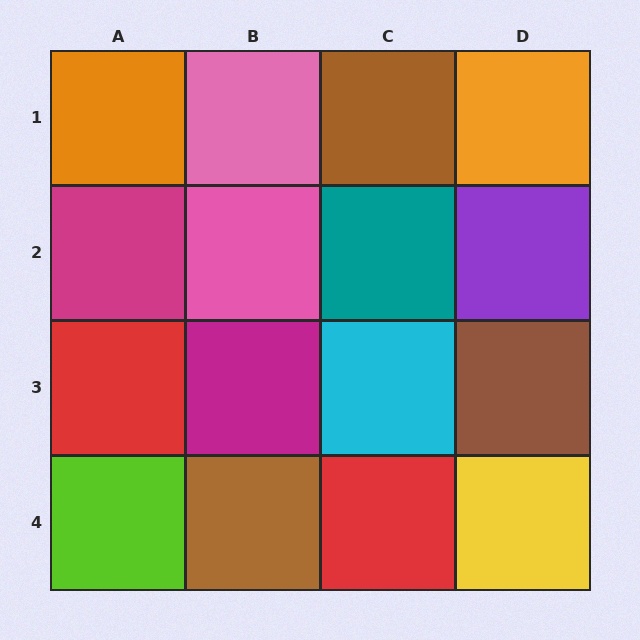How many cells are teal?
1 cell is teal.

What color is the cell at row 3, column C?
Cyan.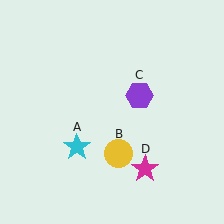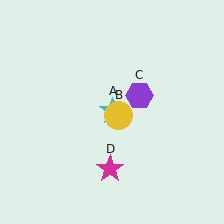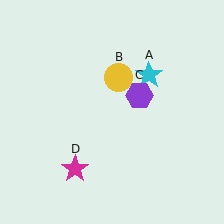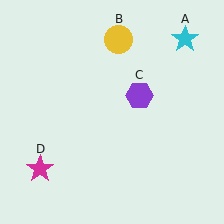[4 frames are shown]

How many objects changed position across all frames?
3 objects changed position: cyan star (object A), yellow circle (object B), magenta star (object D).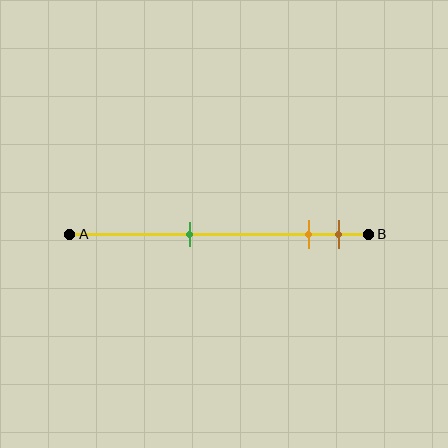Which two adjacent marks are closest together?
The orange and brown marks are the closest adjacent pair.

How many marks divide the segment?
There are 3 marks dividing the segment.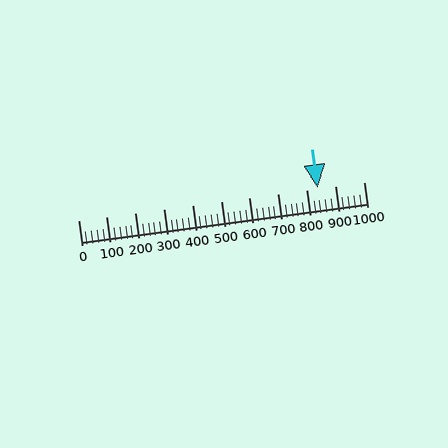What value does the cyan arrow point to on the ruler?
The cyan arrow points to approximately 840.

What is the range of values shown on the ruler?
The ruler shows values from 0 to 1000.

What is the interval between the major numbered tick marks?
The major tick marks are spaced 100 units apart.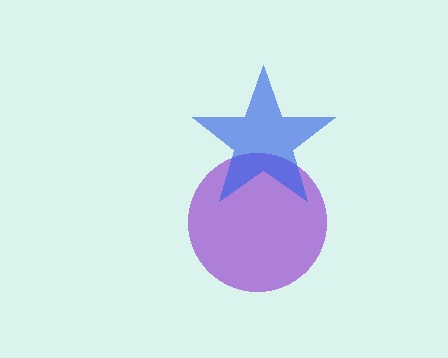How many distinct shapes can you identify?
There are 2 distinct shapes: a purple circle, a blue star.